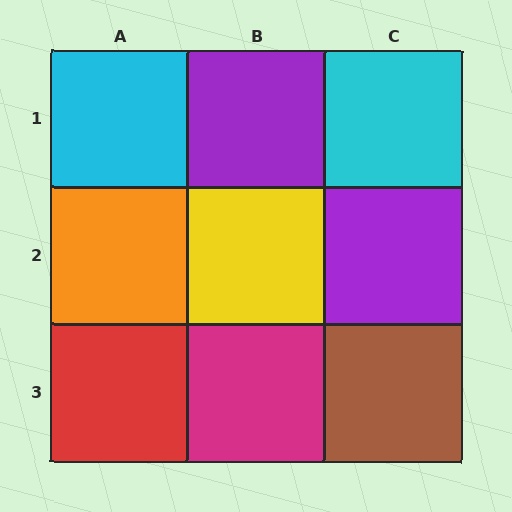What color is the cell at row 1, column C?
Cyan.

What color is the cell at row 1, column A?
Cyan.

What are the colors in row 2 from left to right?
Orange, yellow, purple.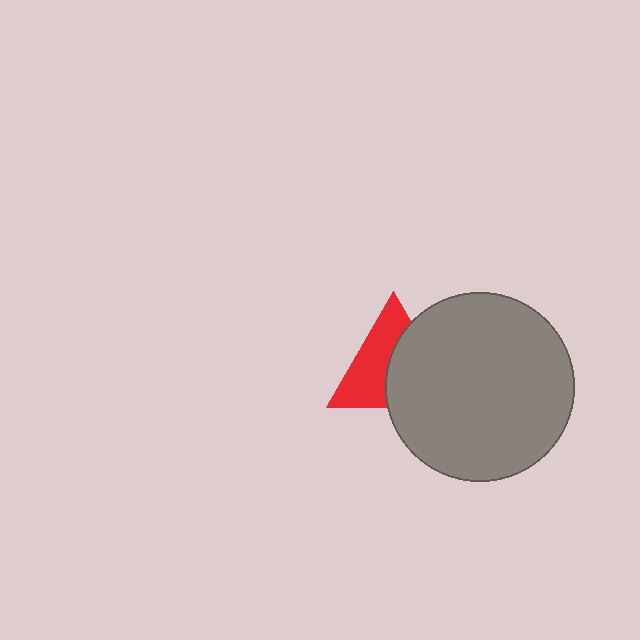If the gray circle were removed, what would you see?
You would see the complete red triangle.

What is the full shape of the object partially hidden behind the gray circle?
The partially hidden object is a red triangle.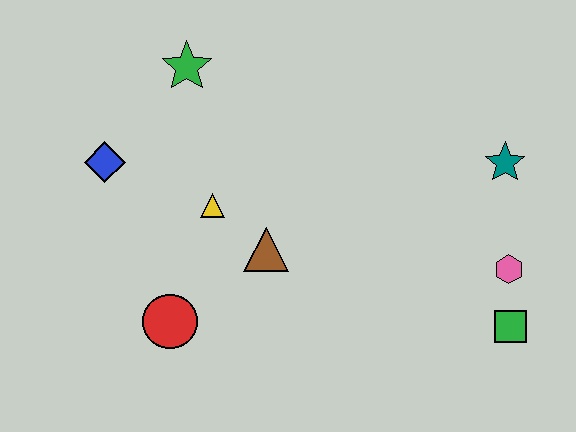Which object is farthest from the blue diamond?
The green square is farthest from the blue diamond.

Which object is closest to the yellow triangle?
The brown triangle is closest to the yellow triangle.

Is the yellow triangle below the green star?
Yes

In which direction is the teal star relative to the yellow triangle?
The teal star is to the right of the yellow triangle.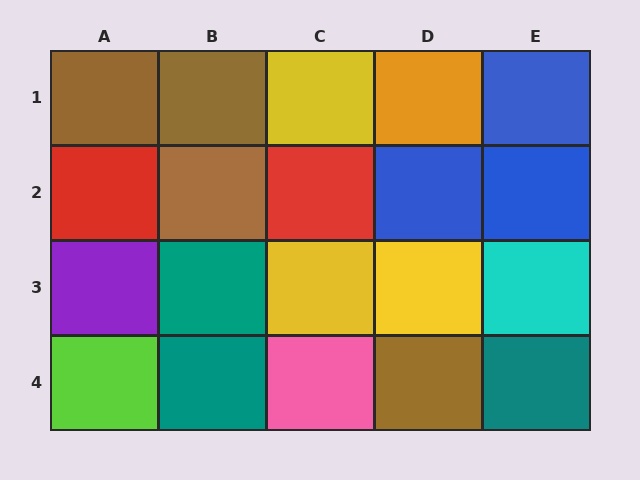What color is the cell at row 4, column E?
Teal.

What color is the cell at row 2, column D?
Blue.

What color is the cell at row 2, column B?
Brown.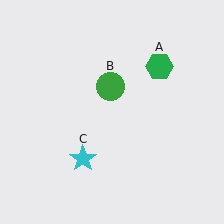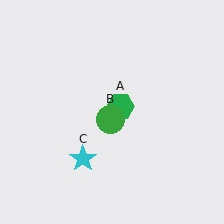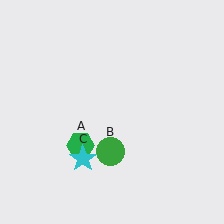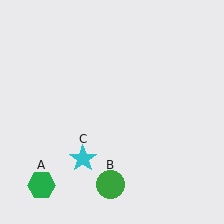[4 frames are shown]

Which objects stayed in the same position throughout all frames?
Cyan star (object C) remained stationary.